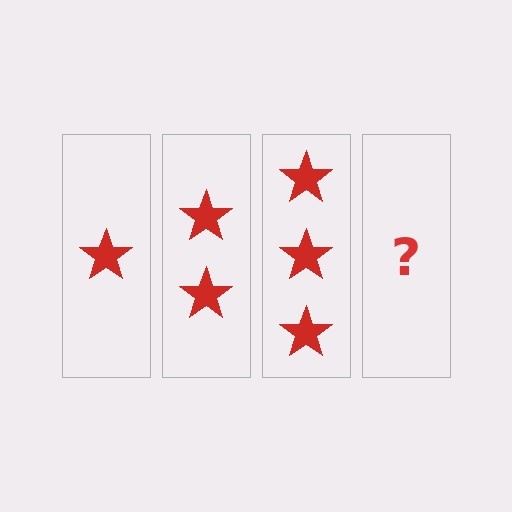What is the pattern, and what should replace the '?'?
The pattern is that each step adds one more star. The '?' should be 4 stars.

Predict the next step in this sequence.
The next step is 4 stars.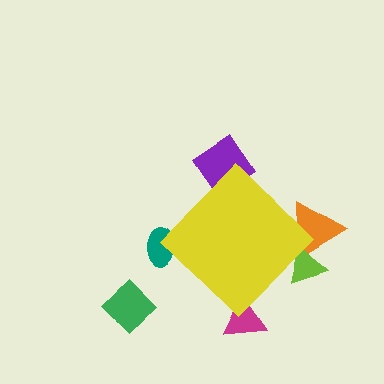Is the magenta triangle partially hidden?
Yes, the magenta triangle is partially hidden behind the yellow diamond.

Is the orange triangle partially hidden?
Yes, the orange triangle is partially hidden behind the yellow diamond.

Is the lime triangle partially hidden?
Yes, the lime triangle is partially hidden behind the yellow diamond.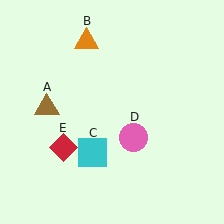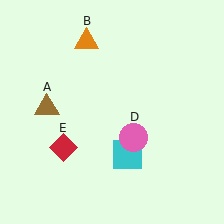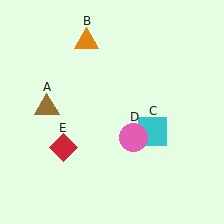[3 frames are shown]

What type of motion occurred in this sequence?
The cyan square (object C) rotated counterclockwise around the center of the scene.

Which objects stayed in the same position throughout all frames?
Brown triangle (object A) and orange triangle (object B) and pink circle (object D) and red diamond (object E) remained stationary.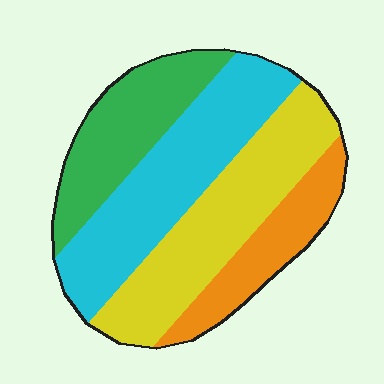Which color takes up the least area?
Orange, at roughly 15%.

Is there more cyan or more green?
Cyan.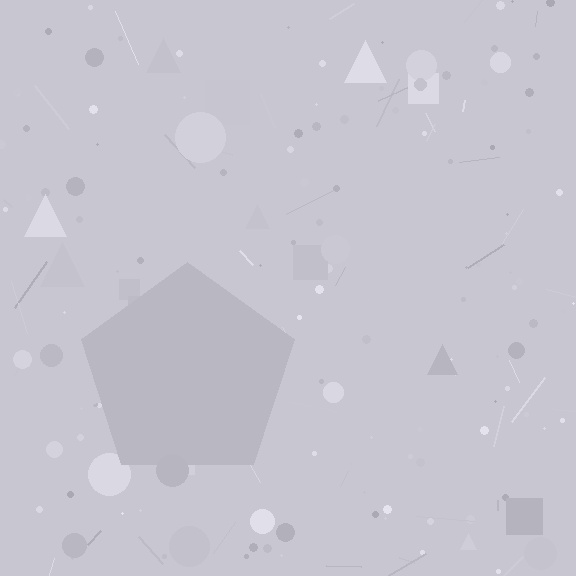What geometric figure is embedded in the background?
A pentagon is embedded in the background.